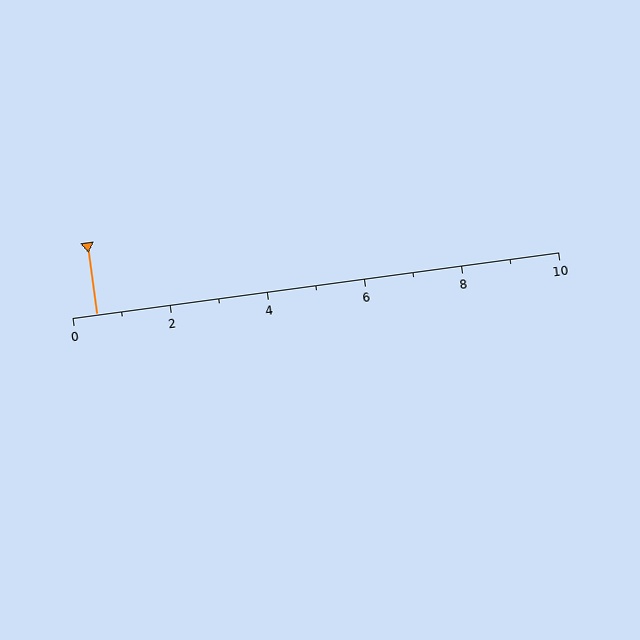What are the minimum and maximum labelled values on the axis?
The axis runs from 0 to 10.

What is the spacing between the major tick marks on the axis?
The major ticks are spaced 2 apart.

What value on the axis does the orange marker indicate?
The marker indicates approximately 0.5.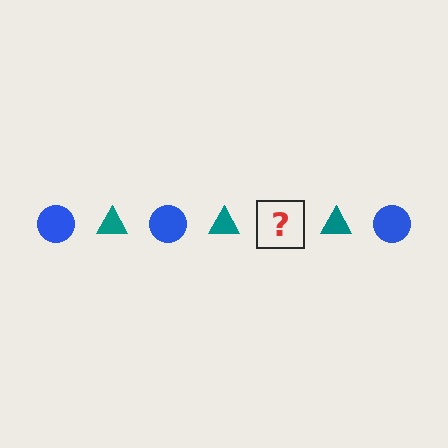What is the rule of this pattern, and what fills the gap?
The rule is that the pattern alternates between blue circle and teal triangle. The gap should be filled with a blue circle.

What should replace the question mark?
The question mark should be replaced with a blue circle.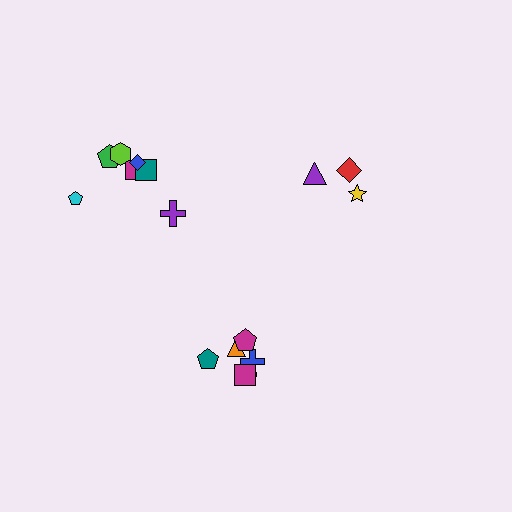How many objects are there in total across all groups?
There are 16 objects.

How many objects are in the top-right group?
There are 3 objects.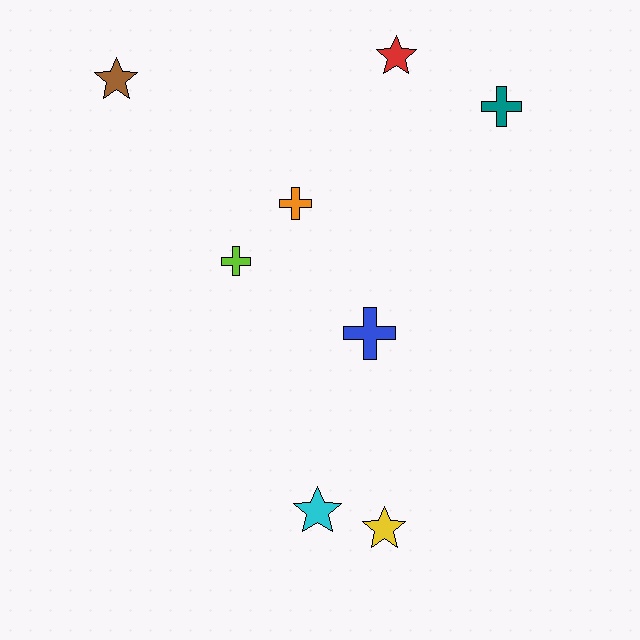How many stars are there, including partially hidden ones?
There are 4 stars.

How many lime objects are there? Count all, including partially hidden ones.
There is 1 lime object.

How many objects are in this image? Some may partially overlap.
There are 8 objects.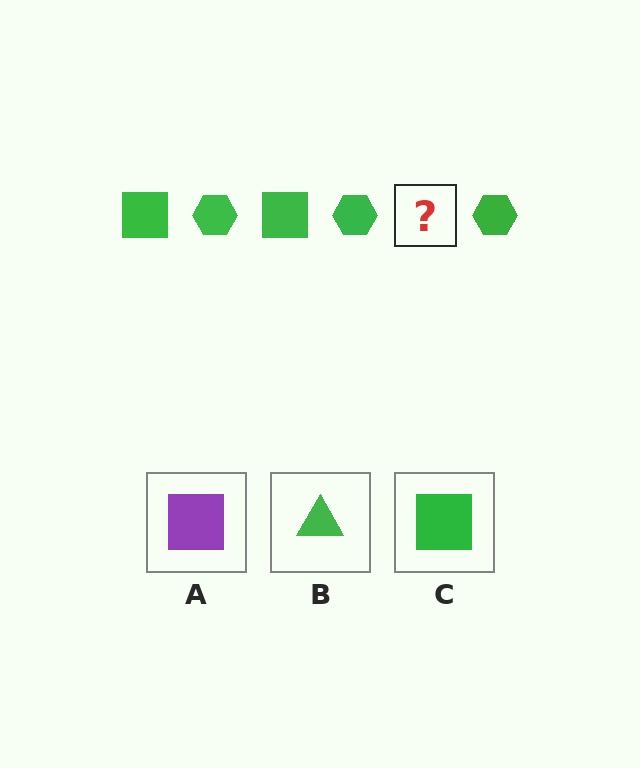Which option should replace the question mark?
Option C.